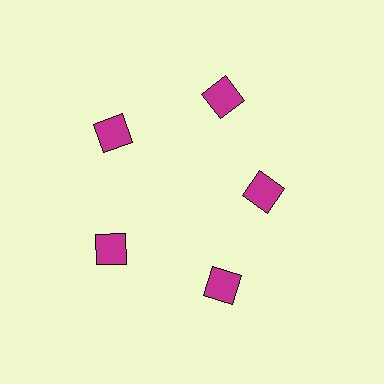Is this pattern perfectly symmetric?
No. The 5 magenta squares are arranged in a ring, but one element near the 3 o'clock position is pulled inward toward the center, breaking the 5-fold rotational symmetry.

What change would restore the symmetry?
The symmetry would be restored by moving it outward, back onto the ring so that all 5 squares sit at equal angles and equal distance from the center.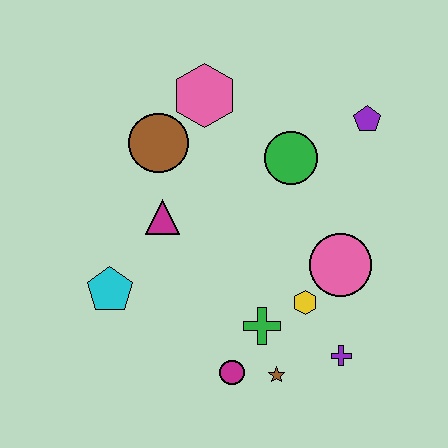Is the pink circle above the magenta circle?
Yes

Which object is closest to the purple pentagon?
The green circle is closest to the purple pentagon.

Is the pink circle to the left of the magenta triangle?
No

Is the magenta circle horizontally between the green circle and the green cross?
No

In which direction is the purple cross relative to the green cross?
The purple cross is to the right of the green cross.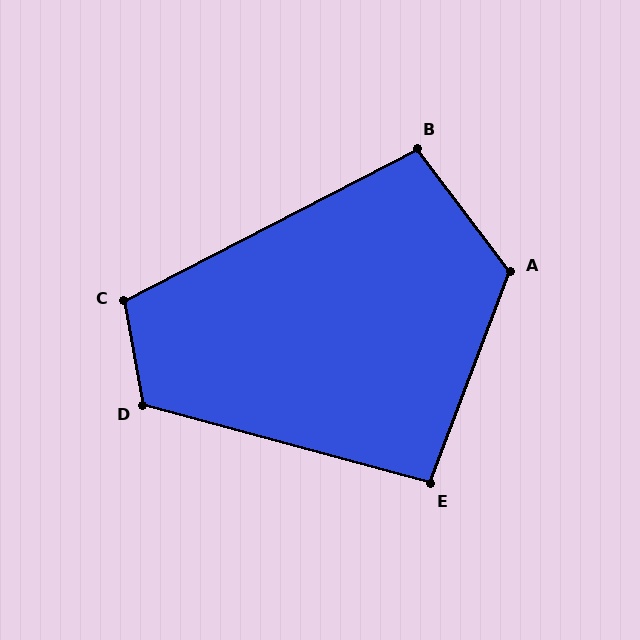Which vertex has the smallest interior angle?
E, at approximately 96 degrees.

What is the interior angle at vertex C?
Approximately 107 degrees (obtuse).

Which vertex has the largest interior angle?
A, at approximately 122 degrees.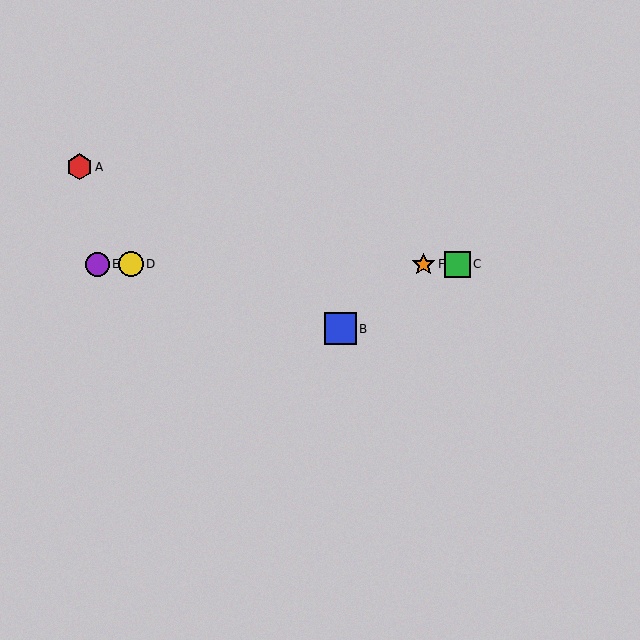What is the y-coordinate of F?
Object F is at y≈264.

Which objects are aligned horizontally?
Objects C, D, E, F are aligned horizontally.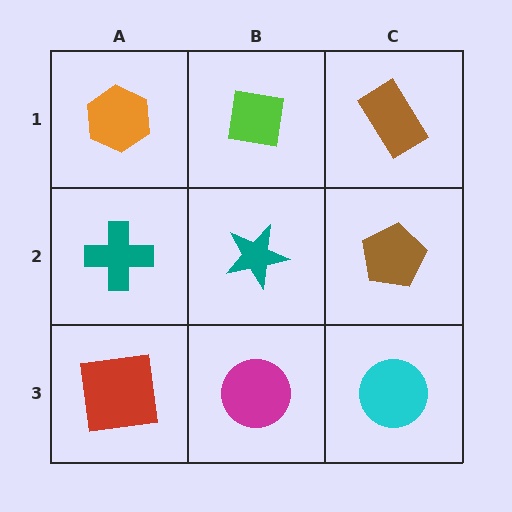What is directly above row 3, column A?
A teal cross.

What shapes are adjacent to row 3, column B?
A teal star (row 2, column B), a red square (row 3, column A), a cyan circle (row 3, column C).